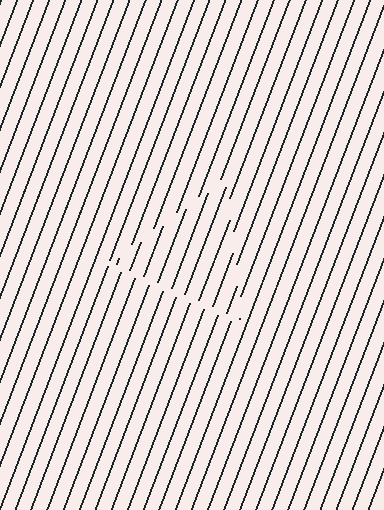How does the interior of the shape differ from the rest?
The interior of the shape contains the same grating, shifted by half a period — the contour is defined by the phase discontinuity where line-ends from the inner and outer gratings abut.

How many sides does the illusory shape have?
3 sides — the line-ends trace a triangle.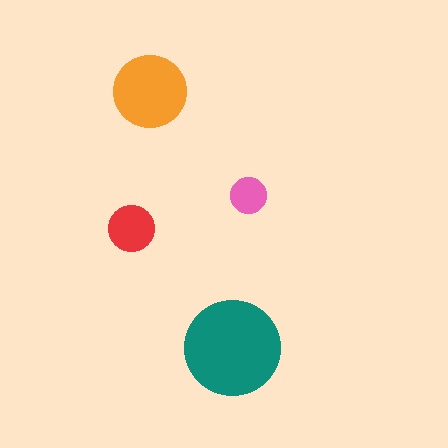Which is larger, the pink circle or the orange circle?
The orange one.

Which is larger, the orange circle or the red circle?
The orange one.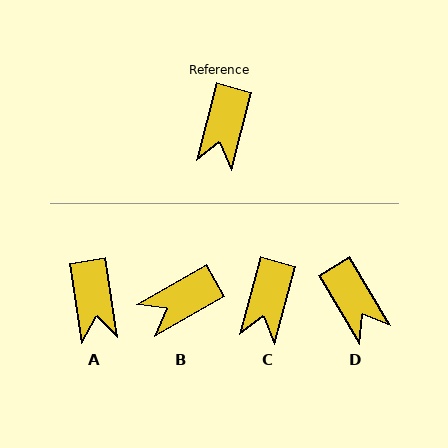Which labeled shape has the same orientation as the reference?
C.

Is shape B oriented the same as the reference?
No, it is off by about 45 degrees.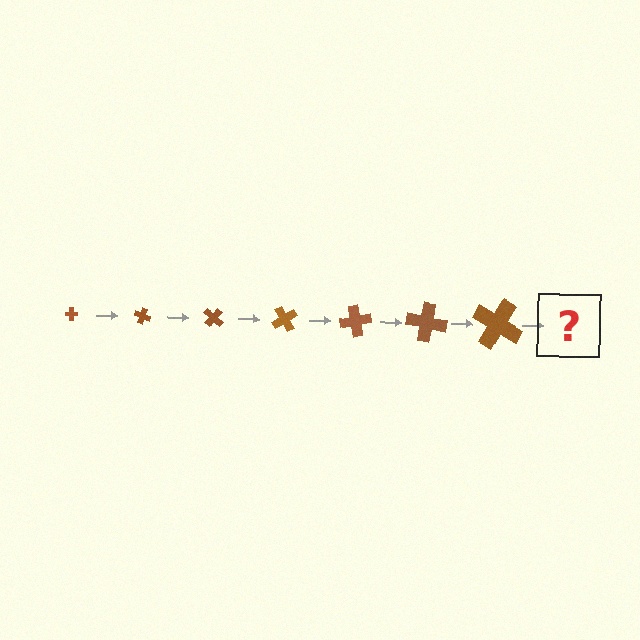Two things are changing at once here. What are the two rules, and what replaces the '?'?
The two rules are that the cross grows larger each step and it rotates 20 degrees each step. The '?' should be a cross, larger than the previous one and rotated 140 degrees from the start.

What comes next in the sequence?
The next element should be a cross, larger than the previous one and rotated 140 degrees from the start.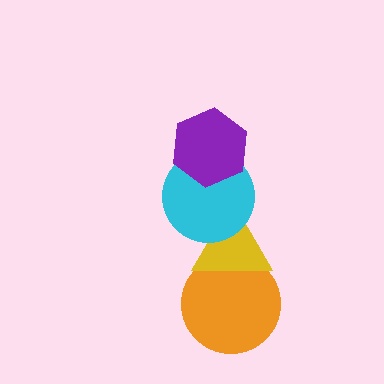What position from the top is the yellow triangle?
The yellow triangle is 3rd from the top.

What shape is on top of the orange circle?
The yellow triangle is on top of the orange circle.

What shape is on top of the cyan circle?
The purple hexagon is on top of the cyan circle.